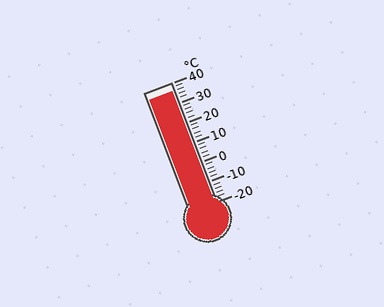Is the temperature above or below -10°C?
The temperature is above -10°C.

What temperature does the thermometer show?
The thermometer shows approximately 36°C.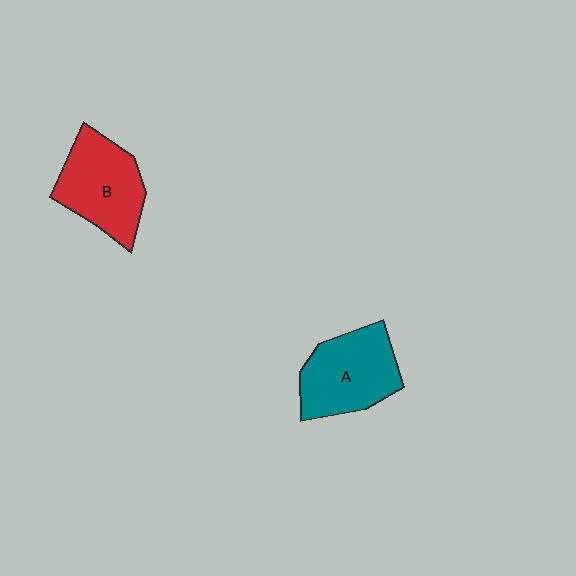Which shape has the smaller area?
Shape B (red).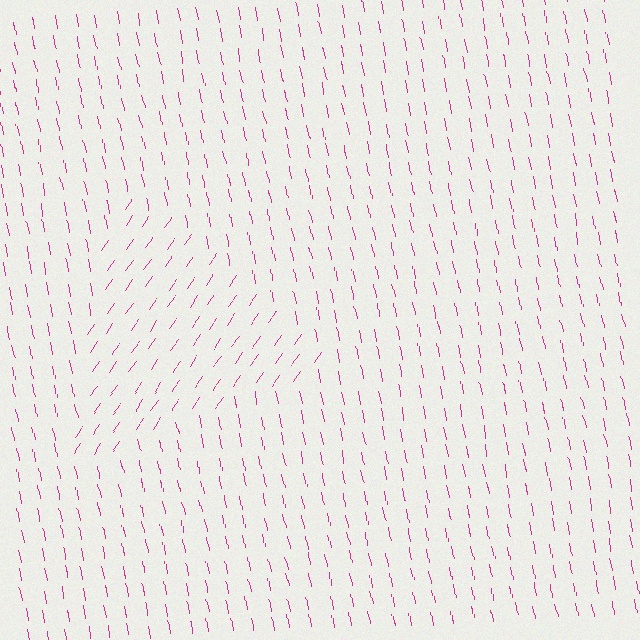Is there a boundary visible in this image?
Yes, there is a texture boundary formed by a change in line orientation.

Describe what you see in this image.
The image is filled with small magenta line segments. A triangle region in the image has lines oriented differently from the surrounding lines, creating a visible texture boundary.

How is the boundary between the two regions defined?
The boundary is defined purely by a change in line orientation (approximately 45 degrees difference). All lines are the same color and thickness.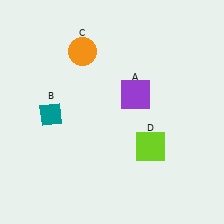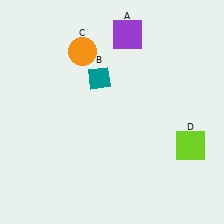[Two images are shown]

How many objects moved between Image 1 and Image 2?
3 objects moved between the two images.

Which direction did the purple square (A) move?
The purple square (A) moved up.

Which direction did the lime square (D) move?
The lime square (D) moved right.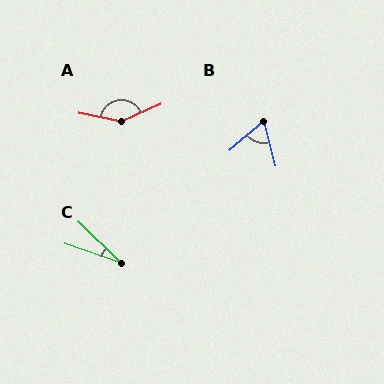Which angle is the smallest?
C, at approximately 25 degrees.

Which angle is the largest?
A, at approximately 144 degrees.